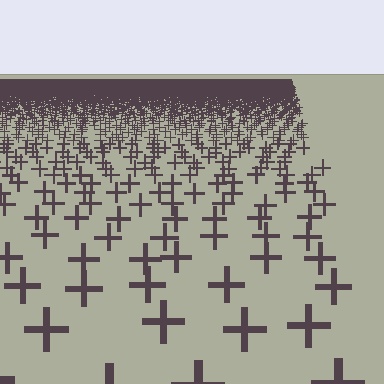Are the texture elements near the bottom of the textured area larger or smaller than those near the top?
Larger. Near the bottom, elements are closer to the viewer and appear at a bigger on-screen size.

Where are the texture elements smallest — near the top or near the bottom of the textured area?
Near the top.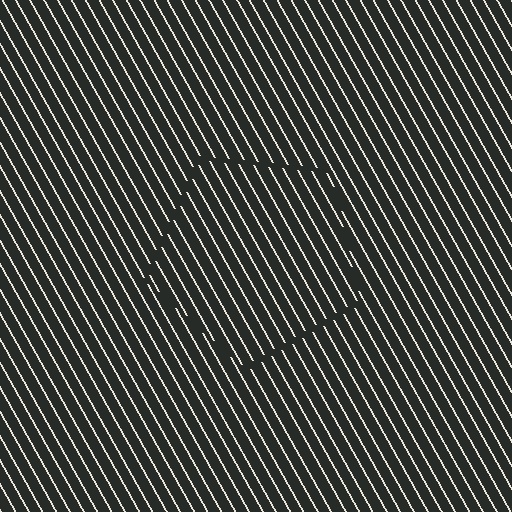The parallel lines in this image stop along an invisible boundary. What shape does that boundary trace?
An illusory pentagon. The interior of the shape contains the same grating, shifted by half a period — the contour is defined by the phase discontinuity where line-ends from the inner and outer gratings abut.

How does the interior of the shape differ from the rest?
The interior of the shape contains the same grating, shifted by half a period — the contour is defined by the phase discontinuity where line-ends from the inner and outer gratings abut.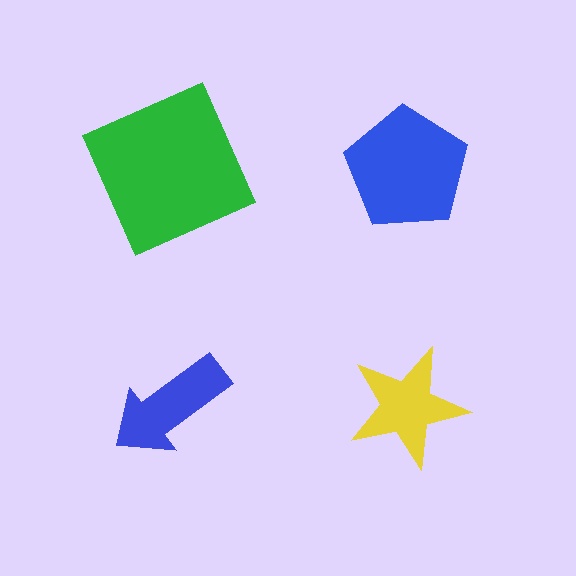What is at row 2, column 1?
A blue arrow.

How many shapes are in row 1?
2 shapes.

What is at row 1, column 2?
A blue pentagon.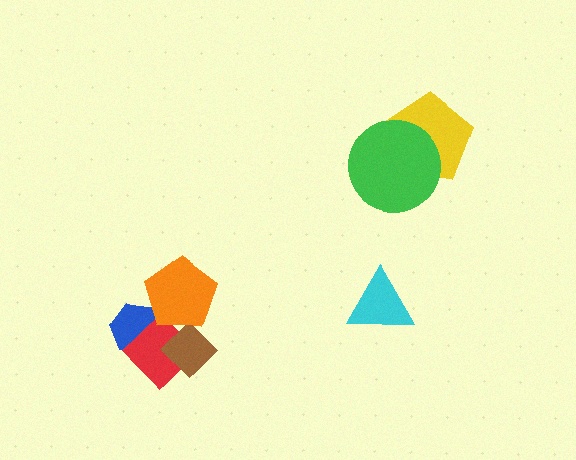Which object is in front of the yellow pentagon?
The green circle is in front of the yellow pentagon.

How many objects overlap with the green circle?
1 object overlaps with the green circle.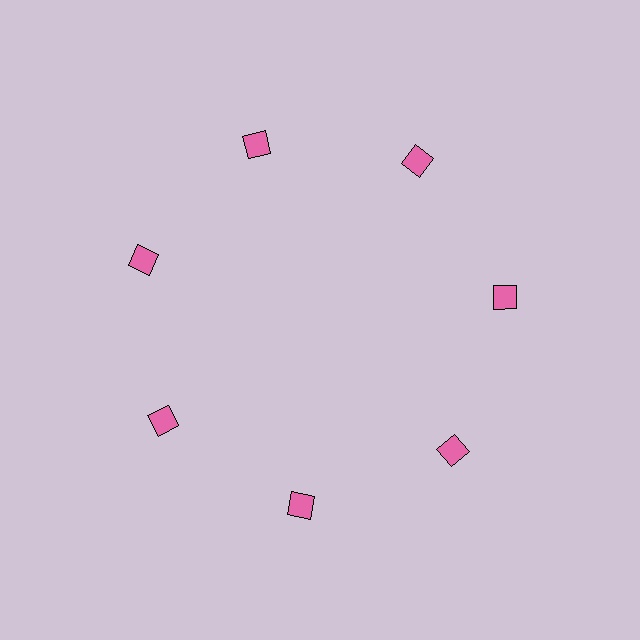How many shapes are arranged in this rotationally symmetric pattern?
There are 7 shapes, arranged in 7 groups of 1.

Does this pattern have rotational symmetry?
Yes, this pattern has 7-fold rotational symmetry. It looks the same after rotating 51 degrees around the center.